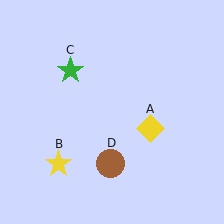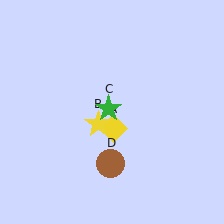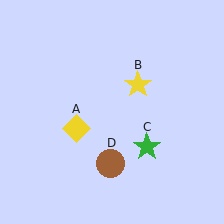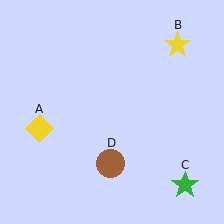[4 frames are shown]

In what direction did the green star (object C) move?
The green star (object C) moved down and to the right.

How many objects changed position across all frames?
3 objects changed position: yellow diamond (object A), yellow star (object B), green star (object C).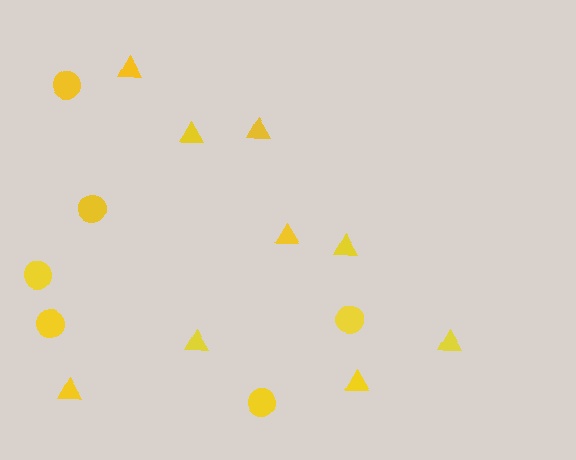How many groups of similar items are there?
There are 2 groups: one group of circles (6) and one group of triangles (9).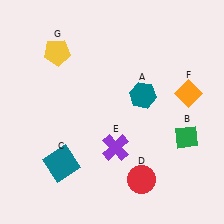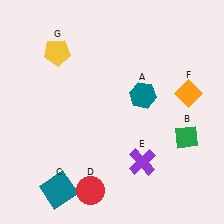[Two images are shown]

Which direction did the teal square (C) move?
The teal square (C) moved down.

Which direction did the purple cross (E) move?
The purple cross (E) moved right.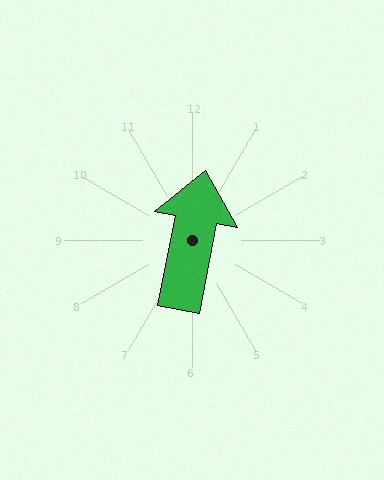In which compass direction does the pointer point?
North.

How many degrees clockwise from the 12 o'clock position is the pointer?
Approximately 11 degrees.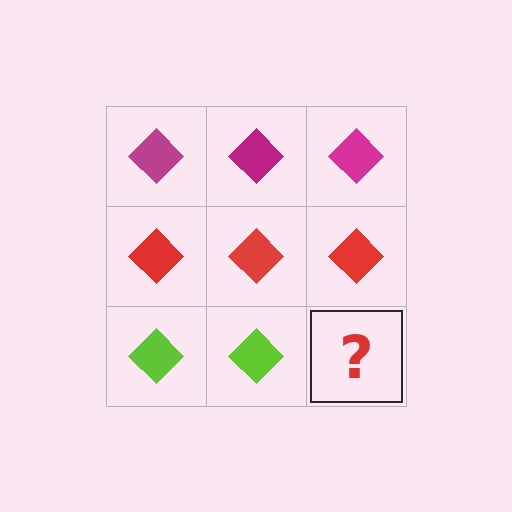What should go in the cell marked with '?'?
The missing cell should contain a lime diamond.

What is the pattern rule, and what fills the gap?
The rule is that each row has a consistent color. The gap should be filled with a lime diamond.